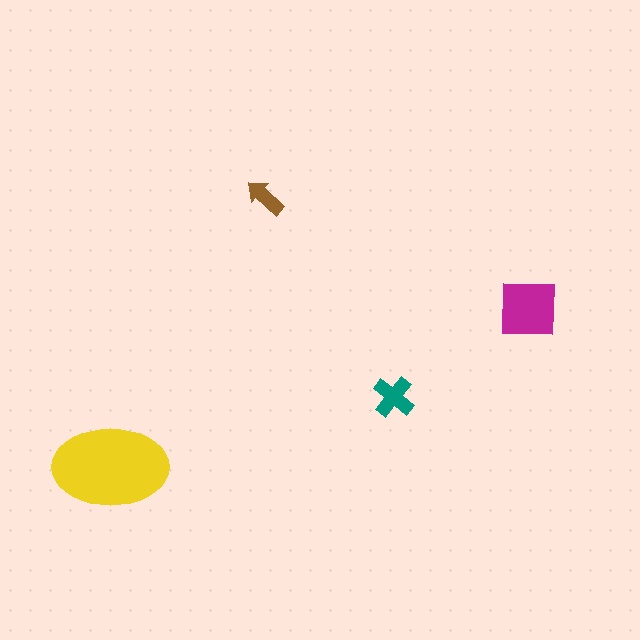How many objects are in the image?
There are 4 objects in the image.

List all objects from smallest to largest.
The brown arrow, the teal cross, the magenta square, the yellow ellipse.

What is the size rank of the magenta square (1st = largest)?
2nd.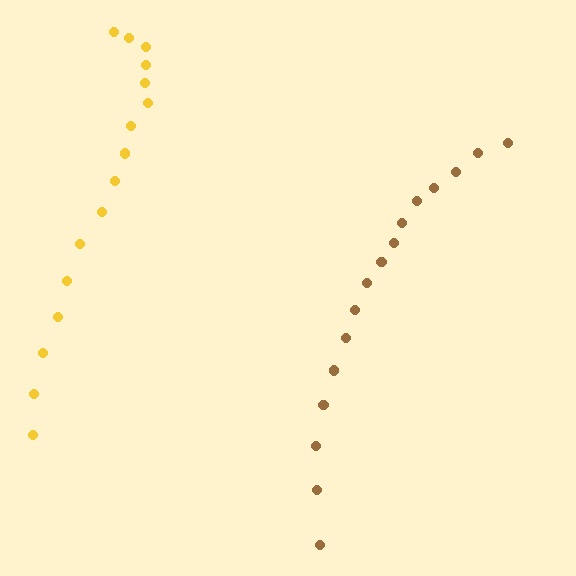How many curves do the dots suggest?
There are 2 distinct paths.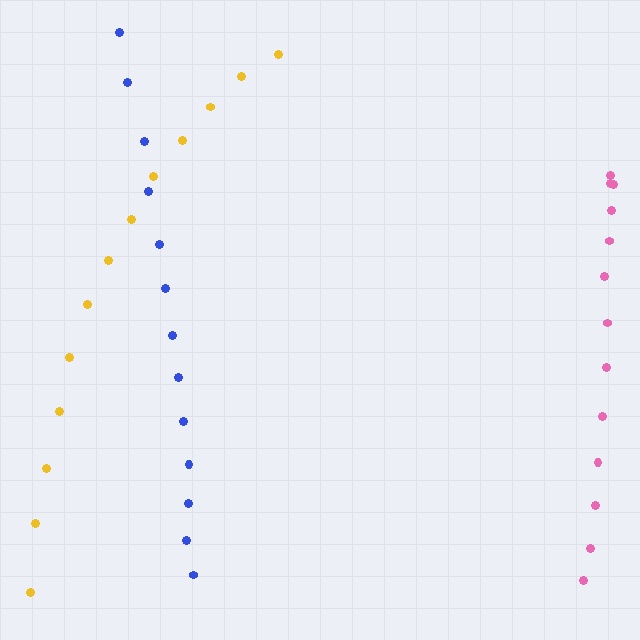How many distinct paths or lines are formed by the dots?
There are 3 distinct paths.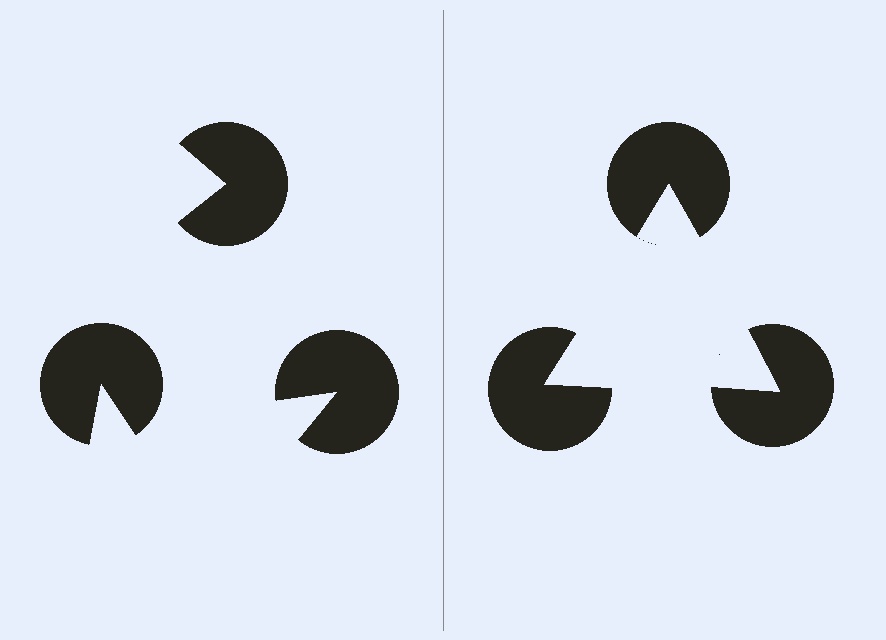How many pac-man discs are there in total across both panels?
6 — 3 on each side.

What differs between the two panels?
The pac-man discs are positioned identically on both sides; only the wedge orientations differ. On the right they align to a triangle; on the left they are misaligned.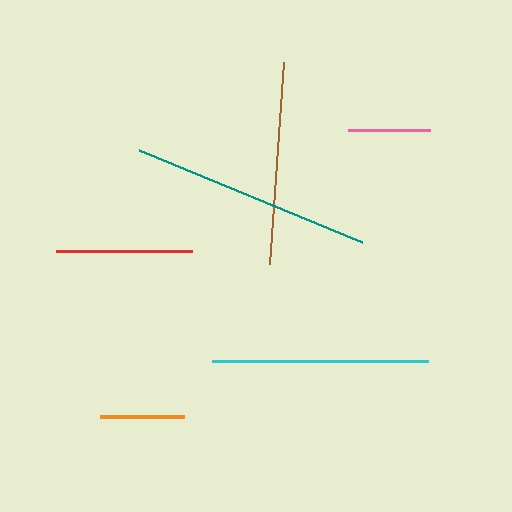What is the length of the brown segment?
The brown segment is approximately 202 pixels long.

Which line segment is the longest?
The teal line is the longest at approximately 241 pixels.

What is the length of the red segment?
The red segment is approximately 136 pixels long.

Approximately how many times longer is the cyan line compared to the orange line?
The cyan line is approximately 2.6 times the length of the orange line.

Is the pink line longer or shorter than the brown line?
The brown line is longer than the pink line.